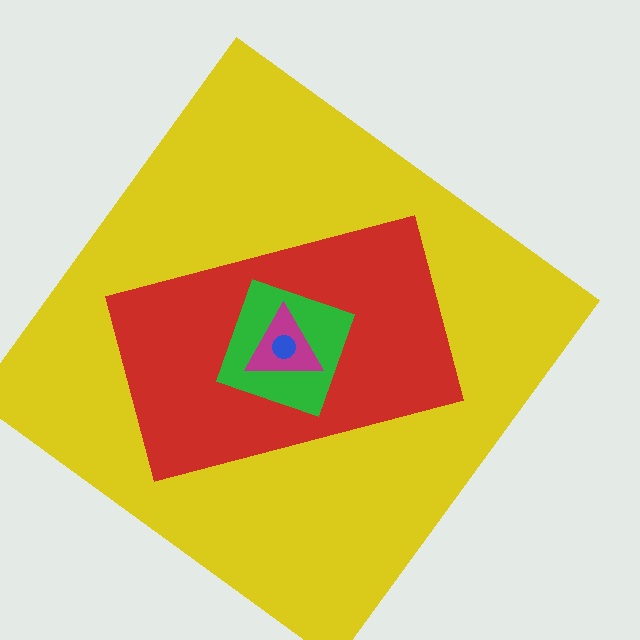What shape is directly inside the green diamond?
The magenta triangle.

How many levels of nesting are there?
5.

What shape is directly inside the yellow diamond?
The red rectangle.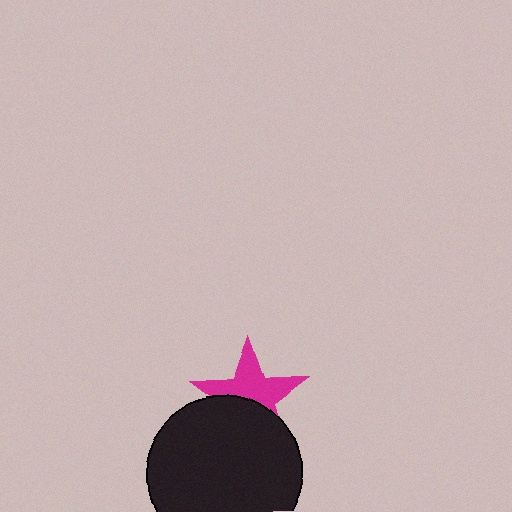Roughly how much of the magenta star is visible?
About half of it is visible (roughly 57%).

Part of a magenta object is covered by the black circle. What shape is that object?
It is a star.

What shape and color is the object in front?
The object in front is a black circle.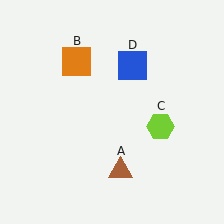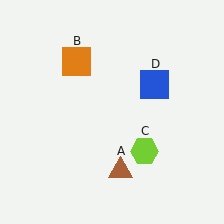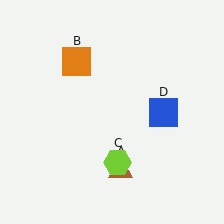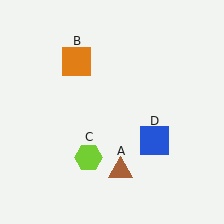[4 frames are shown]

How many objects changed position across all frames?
2 objects changed position: lime hexagon (object C), blue square (object D).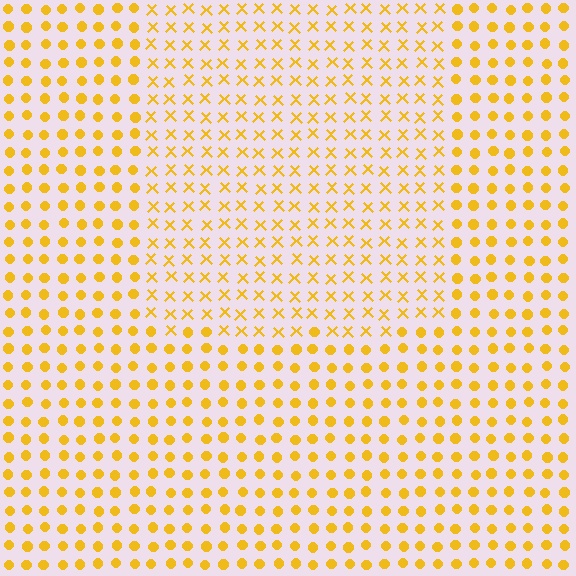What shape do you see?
I see a rectangle.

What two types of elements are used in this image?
The image uses X marks inside the rectangle region and circles outside it.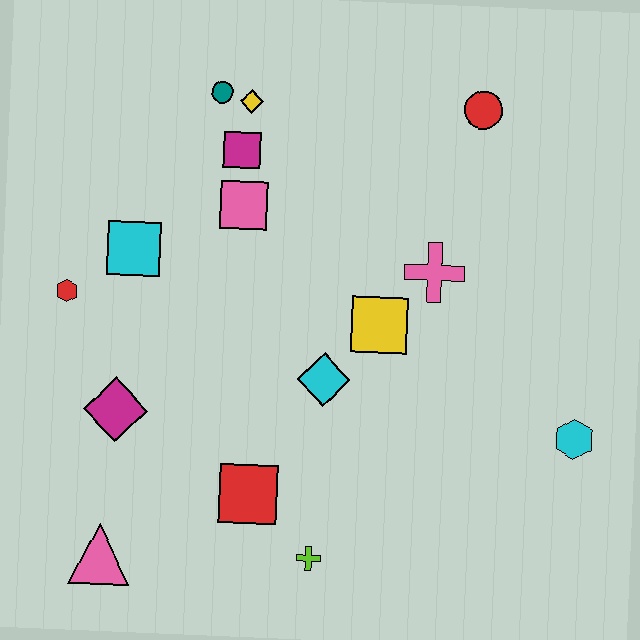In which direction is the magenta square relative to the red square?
The magenta square is above the red square.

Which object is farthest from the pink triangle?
The red circle is farthest from the pink triangle.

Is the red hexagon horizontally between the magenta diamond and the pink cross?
No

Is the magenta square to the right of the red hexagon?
Yes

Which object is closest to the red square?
The lime cross is closest to the red square.